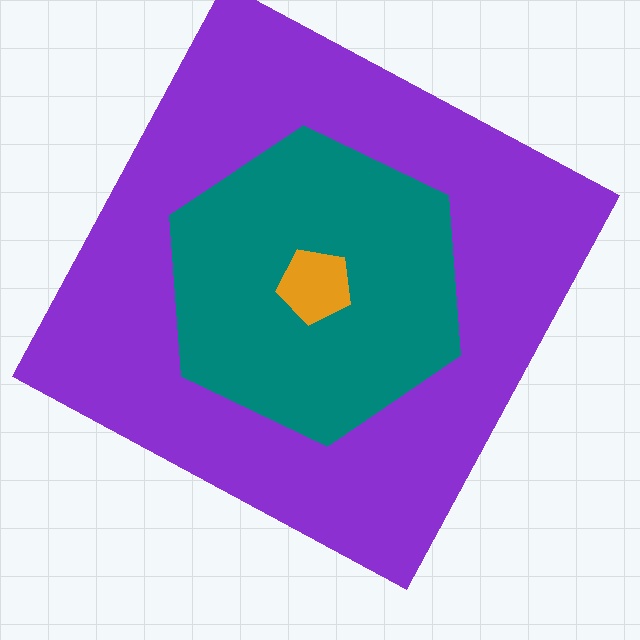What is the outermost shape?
The purple square.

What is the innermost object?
The orange pentagon.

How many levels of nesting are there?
3.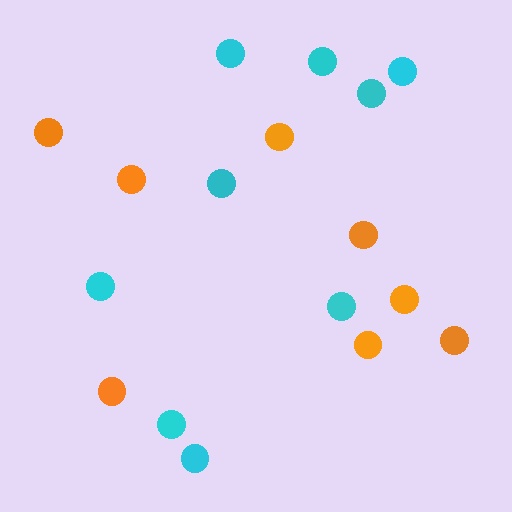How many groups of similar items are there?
There are 2 groups: one group of orange circles (8) and one group of cyan circles (9).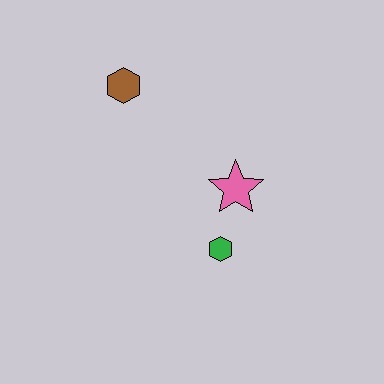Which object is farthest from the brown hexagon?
The green hexagon is farthest from the brown hexagon.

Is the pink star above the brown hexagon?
No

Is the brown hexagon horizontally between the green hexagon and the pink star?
No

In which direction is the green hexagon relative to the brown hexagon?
The green hexagon is below the brown hexagon.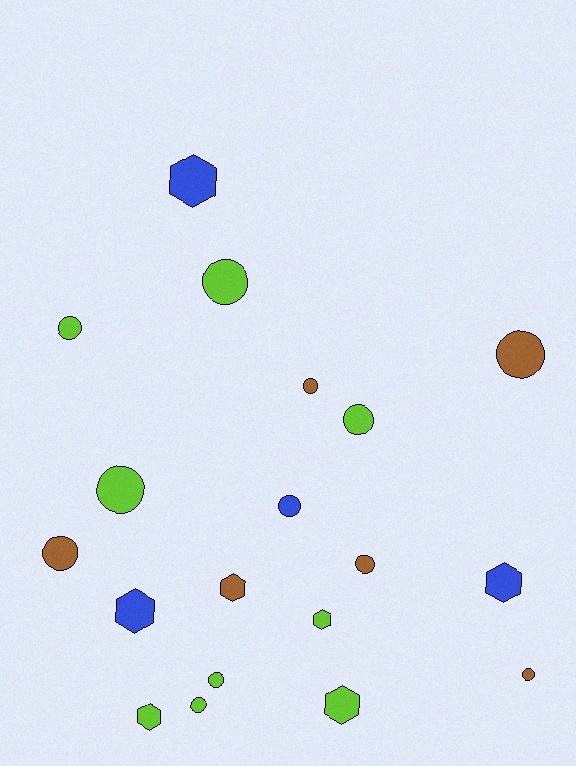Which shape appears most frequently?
Circle, with 12 objects.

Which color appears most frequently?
Lime, with 9 objects.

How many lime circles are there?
There are 6 lime circles.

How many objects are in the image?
There are 19 objects.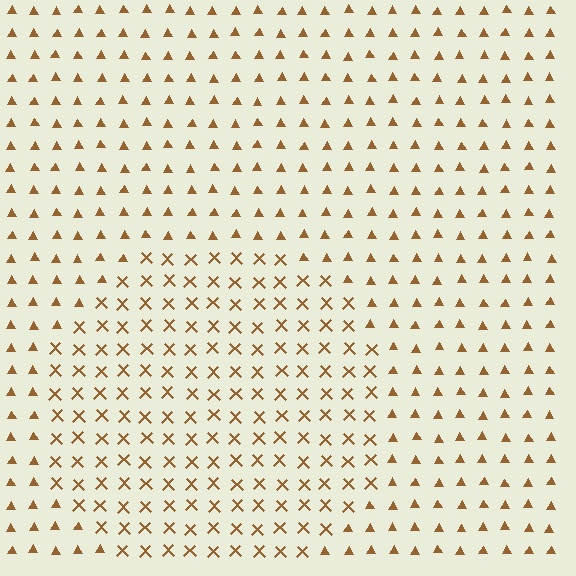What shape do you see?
I see a circle.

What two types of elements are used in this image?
The image uses X marks inside the circle region and triangles outside it.